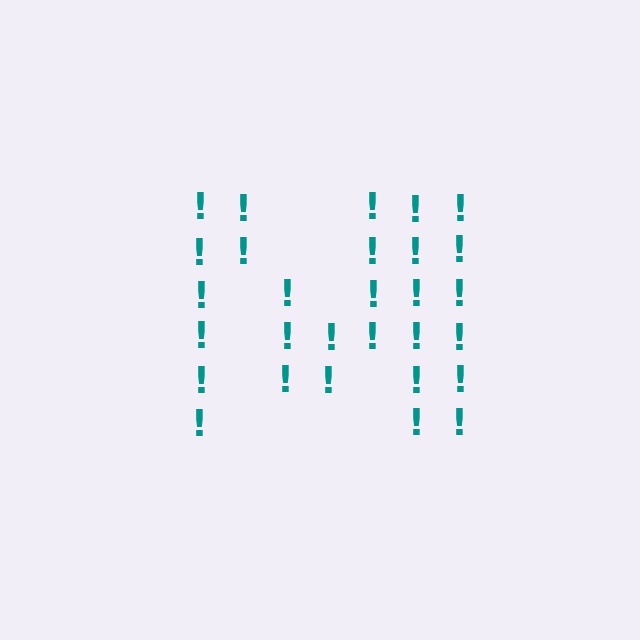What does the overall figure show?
The overall figure shows the letter M.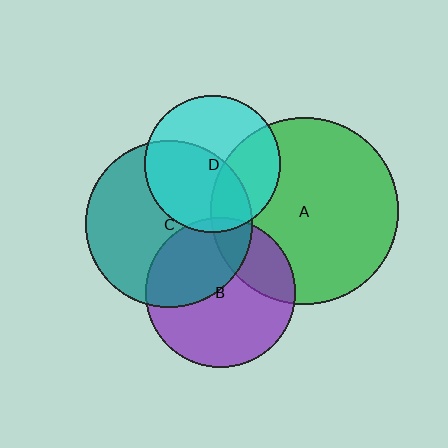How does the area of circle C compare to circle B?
Approximately 1.2 times.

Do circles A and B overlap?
Yes.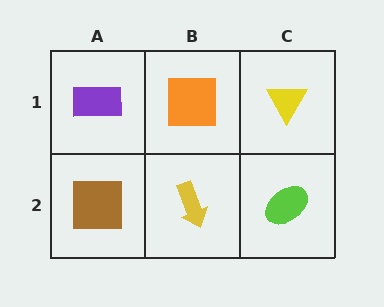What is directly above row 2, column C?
A yellow triangle.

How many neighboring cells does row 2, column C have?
2.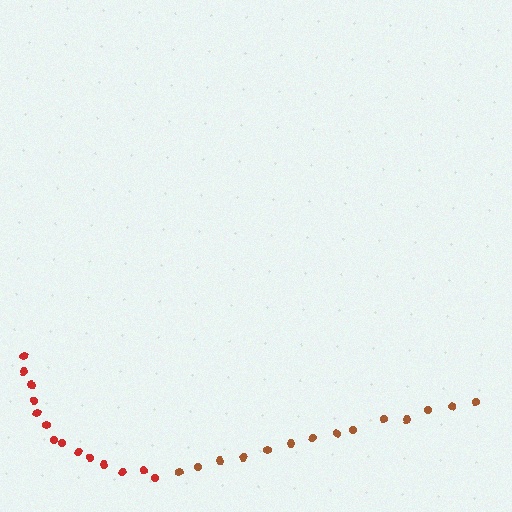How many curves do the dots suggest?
There are 2 distinct paths.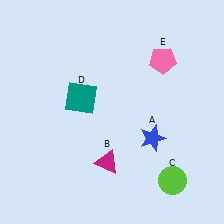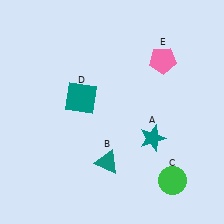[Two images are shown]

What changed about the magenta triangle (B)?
In Image 1, B is magenta. In Image 2, it changed to teal.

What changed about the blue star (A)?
In Image 1, A is blue. In Image 2, it changed to teal.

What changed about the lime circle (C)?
In Image 1, C is lime. In Image 2, it changed to green.